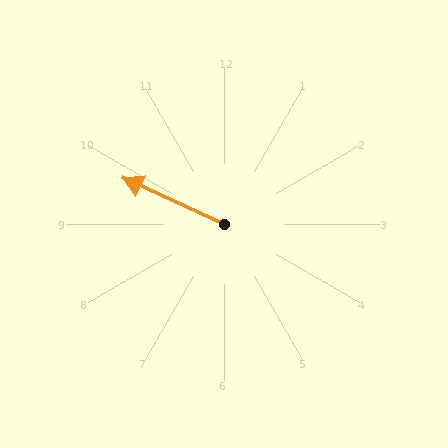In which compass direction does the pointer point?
Northwest.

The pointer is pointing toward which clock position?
Roughly 10 o'clock.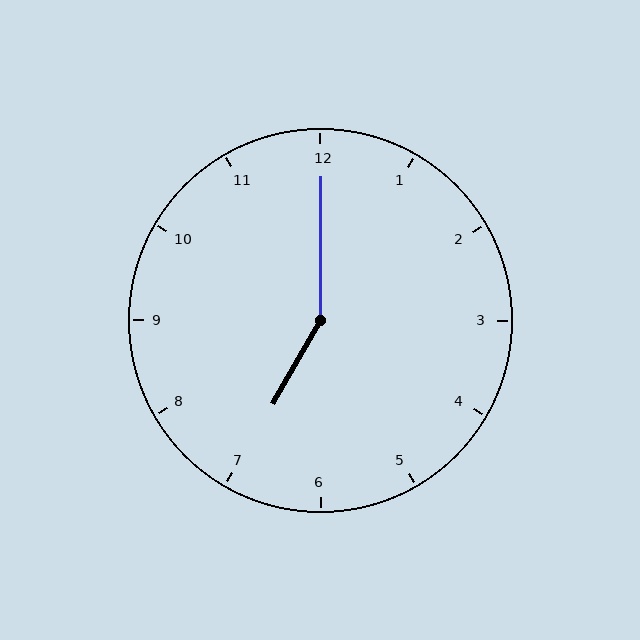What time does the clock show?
7:00.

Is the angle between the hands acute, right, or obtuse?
It is obtuse.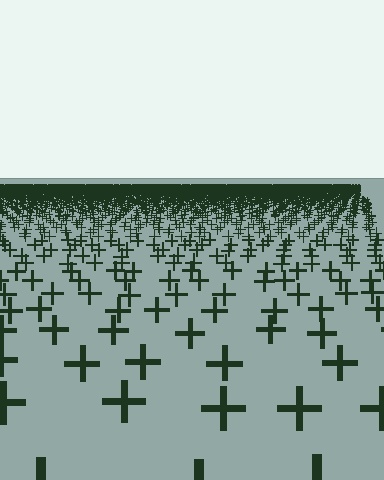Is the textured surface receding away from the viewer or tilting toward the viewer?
The surface is receding away from the viewer. Texture elements get smaller and denser toward the top.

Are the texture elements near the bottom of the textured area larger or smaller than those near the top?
Larger. Near the bottom, elements are closer to the viewer and appear at a bigger on-screen size.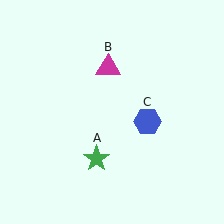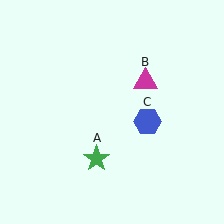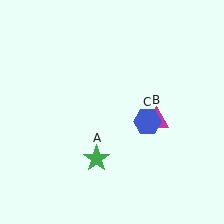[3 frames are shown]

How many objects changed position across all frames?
1 object changed position: magenta triangle (object B).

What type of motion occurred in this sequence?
The magenta triangle (object B) rotated clockwise around the center of the scene.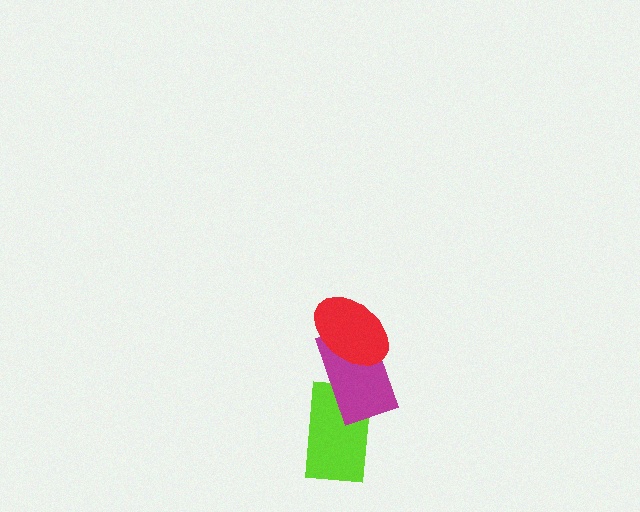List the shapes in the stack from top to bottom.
From top to bottom: the red ellipse, the magenta rectangle, the lime rectangle.